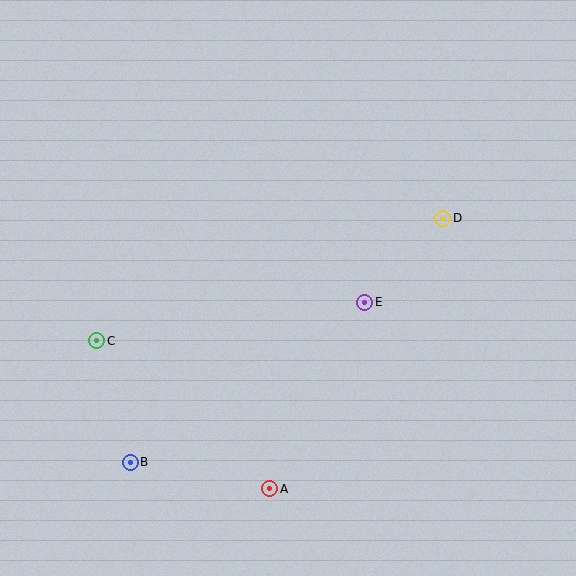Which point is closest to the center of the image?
Point E at (365, 302) is closest to the center.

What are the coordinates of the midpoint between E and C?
The midpoint between E and C is at (231, 321).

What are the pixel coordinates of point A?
Point A is at (270, 489).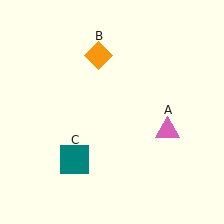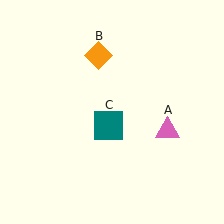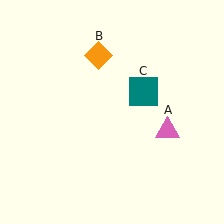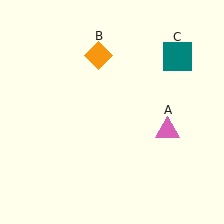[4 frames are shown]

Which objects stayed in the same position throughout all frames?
Pink triangle (object A) and orange diamond (object B) remained stationary.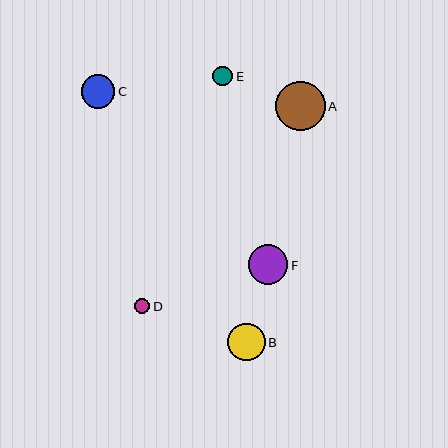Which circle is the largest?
Circle A is the largest with a size of approximately 50 pixels.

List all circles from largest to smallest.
From largest to smallest: A, F, B, C, E, D.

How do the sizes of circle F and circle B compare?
Circle F and circle B are approximately the same size.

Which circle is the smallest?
Circle D is the smallest with a size of approximately 16 pixels.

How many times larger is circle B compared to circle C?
Circle B is approximately 1.1 times the size of circle C.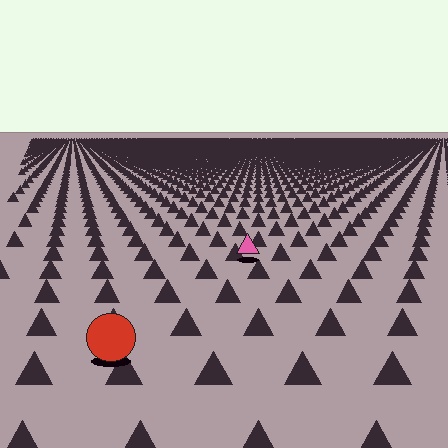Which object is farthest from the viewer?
The pink triangle is farthest from the viewer. It appears smaller and the ground texture around it is denser.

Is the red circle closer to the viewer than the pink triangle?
Yes. The red circle is closer — you can tell from the texture gradient: the ground texture is coarser near it.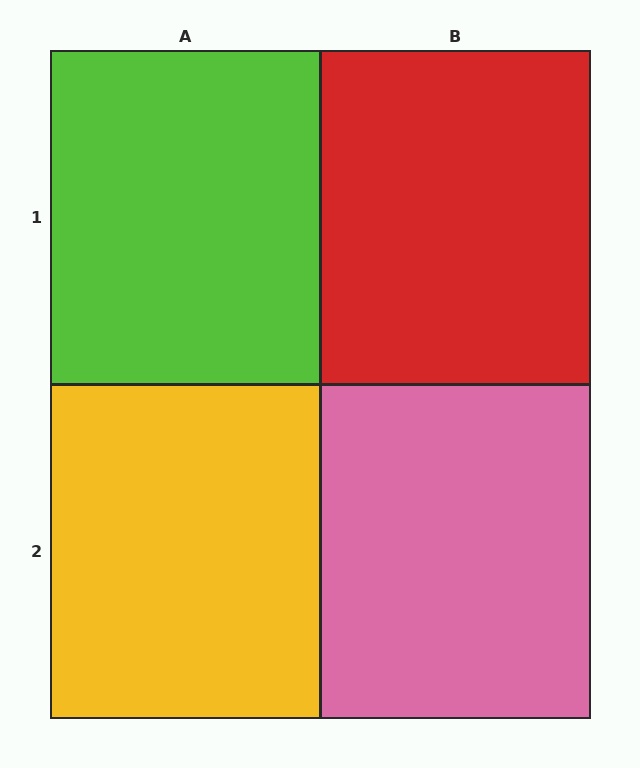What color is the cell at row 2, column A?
Yellow.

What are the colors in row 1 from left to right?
Lime, red.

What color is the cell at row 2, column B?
Pink.